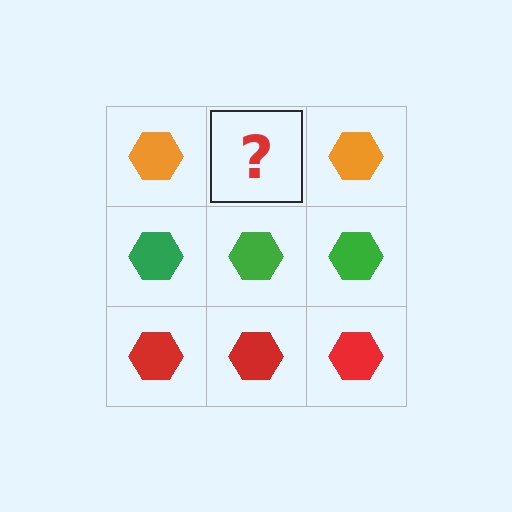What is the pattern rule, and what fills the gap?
The rule is that each row has a consistent color. The gap should be filled with an orange hexagon.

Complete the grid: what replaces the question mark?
The question mark should be replaced with an orange hexagon.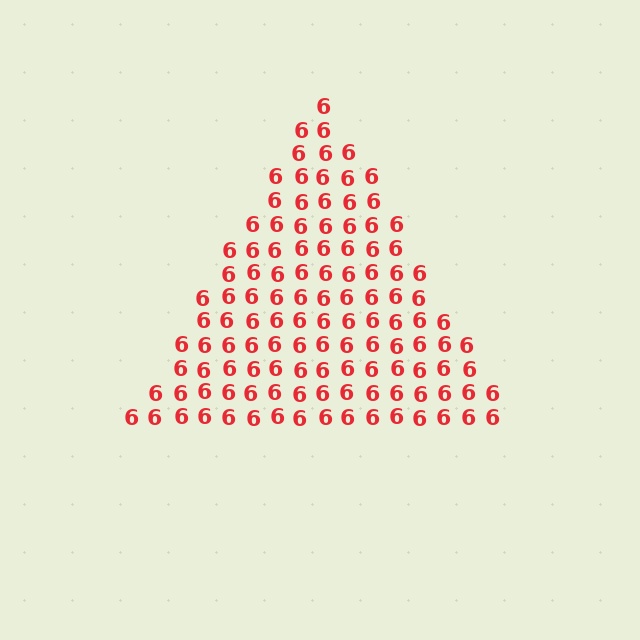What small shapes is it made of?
It is made of small digit 6's.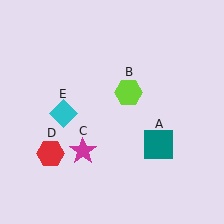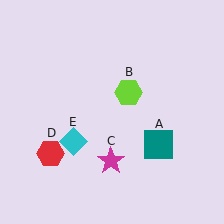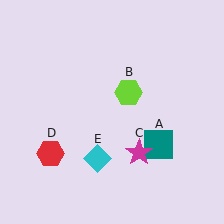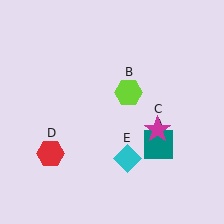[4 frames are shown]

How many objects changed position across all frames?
2 objects changed position: magenta star (object C), cyan diamond (object E).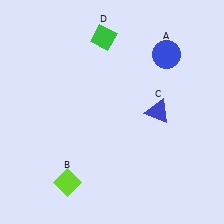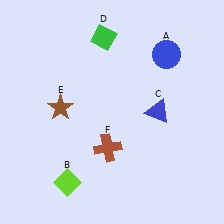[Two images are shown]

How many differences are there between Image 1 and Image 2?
There are 2 differences between the two images.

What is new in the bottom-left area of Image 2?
A brown cross (F) was added in the bottom-left area of Image 2.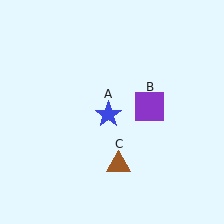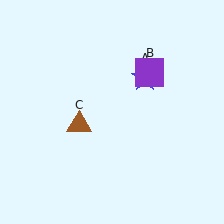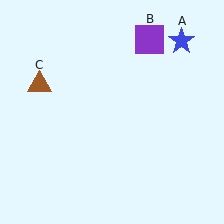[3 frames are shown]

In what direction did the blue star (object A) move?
The blue star (object A) moved up and to the right.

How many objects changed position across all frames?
3 objects changed position: blue star (object A), purple square (object B), brown triangle (object C).